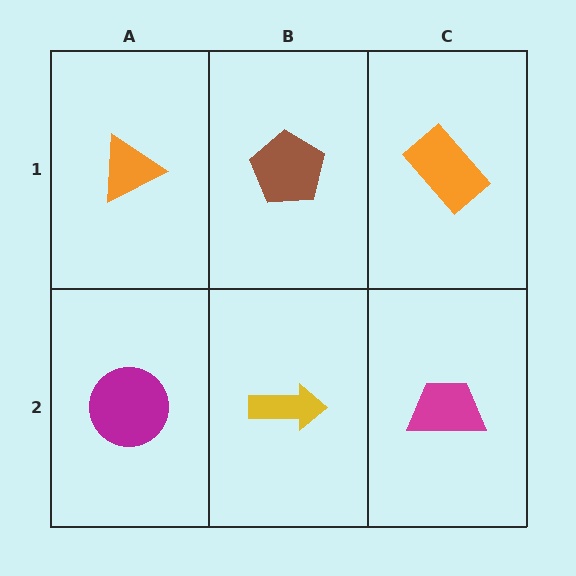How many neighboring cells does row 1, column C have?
2.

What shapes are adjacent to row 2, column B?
A brown pentagon (row 1, column B), a magenta circle (row 2, column A), a magenta trapezoid (row 2, column C).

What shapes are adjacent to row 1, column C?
A magenta trapezoid (row 2, column C), a brown pentagon (row 1, column B).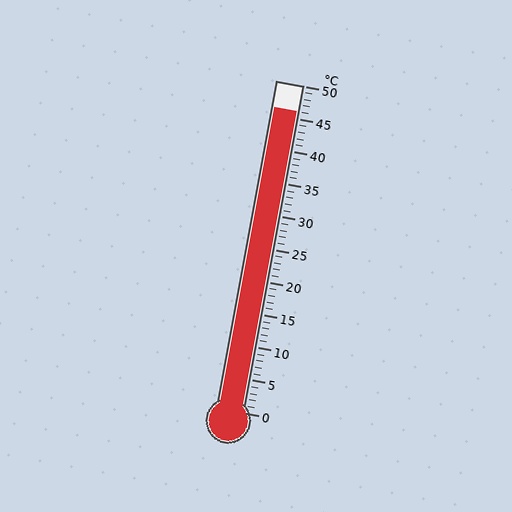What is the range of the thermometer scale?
The thermometer scale ranges from 0°C to 50°C.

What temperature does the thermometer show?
The thermometer shows approximately 46°C.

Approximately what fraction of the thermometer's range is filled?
The thermometer is filled to approximately 90% of its range.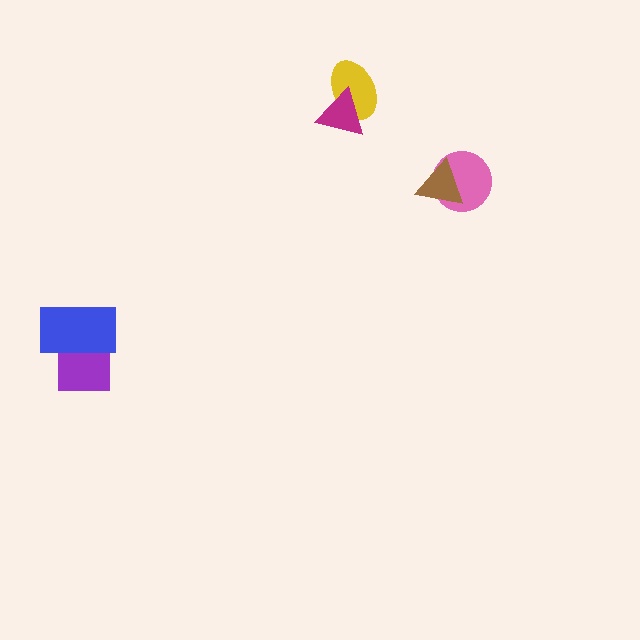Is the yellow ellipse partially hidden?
Yes, it is partially covered by another shape.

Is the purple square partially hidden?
Yes, it is partially covered by another shape.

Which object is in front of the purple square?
The blue rectangle is in front of the purple square.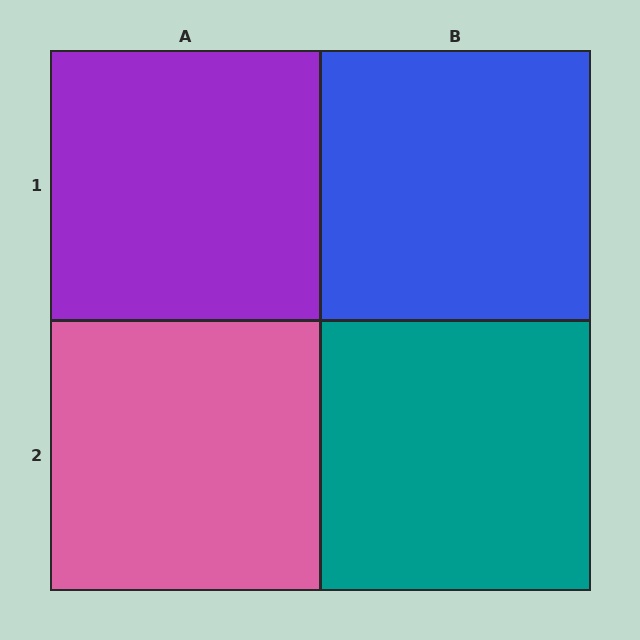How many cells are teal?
1 cell is teal.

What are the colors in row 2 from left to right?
Pink, teal.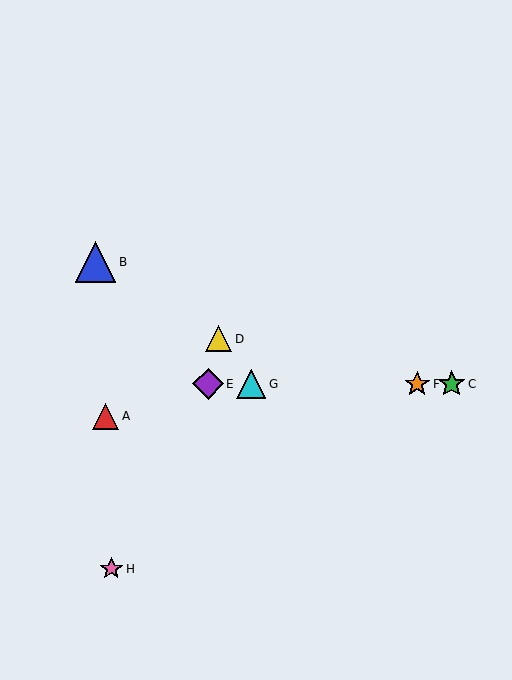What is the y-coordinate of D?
Object D is at y≈339.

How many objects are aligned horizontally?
4 objects (C, E, F, G) are aligned horizontally.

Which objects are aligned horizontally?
Objects C, E, F, G are aligned horizontally.